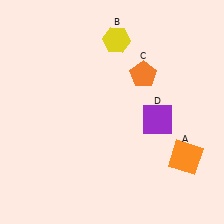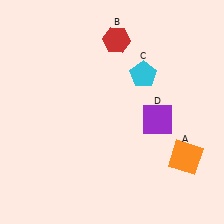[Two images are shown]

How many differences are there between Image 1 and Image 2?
There are 2 differences between the two images.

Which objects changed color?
B changed from yellow to red. C changed from orange to cyan.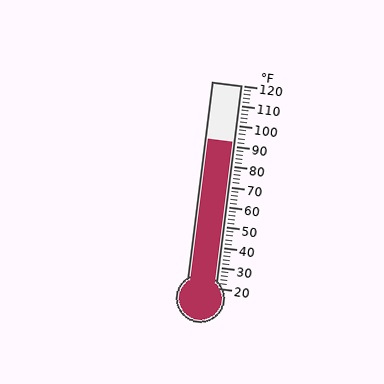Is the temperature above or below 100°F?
The temperature is below 100°F.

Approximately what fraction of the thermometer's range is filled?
The thermometer is filled to approximately 70% of its range.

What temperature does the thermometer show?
The thermometer shows approximately 92°F.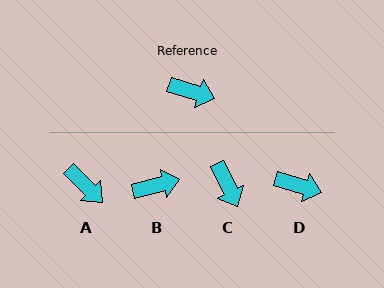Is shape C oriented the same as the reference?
No, it is off by about 47 degrees.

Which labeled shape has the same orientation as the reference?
D.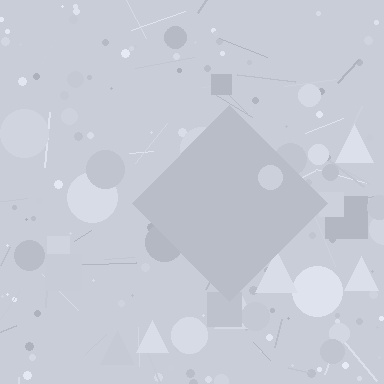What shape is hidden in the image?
A diamond is hidden in the image.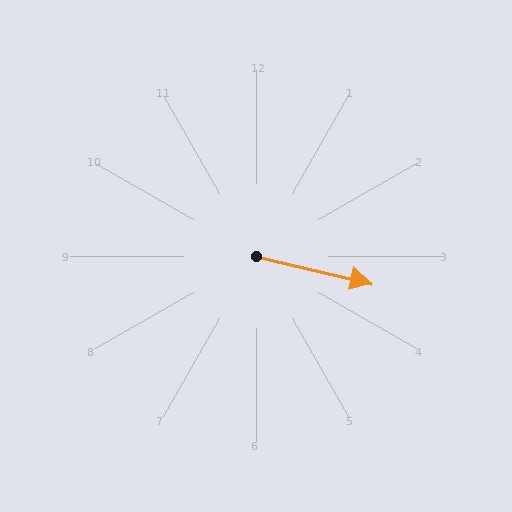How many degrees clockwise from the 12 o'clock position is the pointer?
Approximately 103 degrees.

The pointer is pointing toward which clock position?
Roughly 3 o'clock.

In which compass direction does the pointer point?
East.